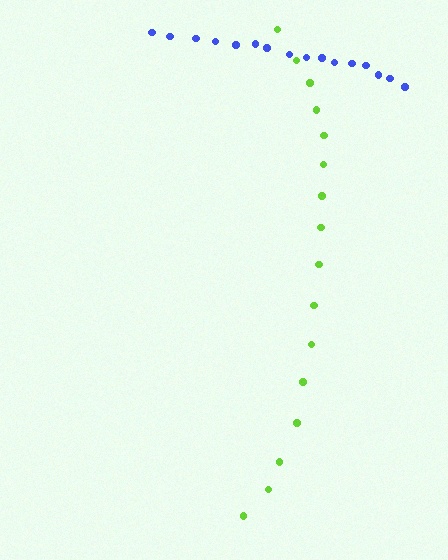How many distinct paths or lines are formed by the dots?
There are 2 distinct paths.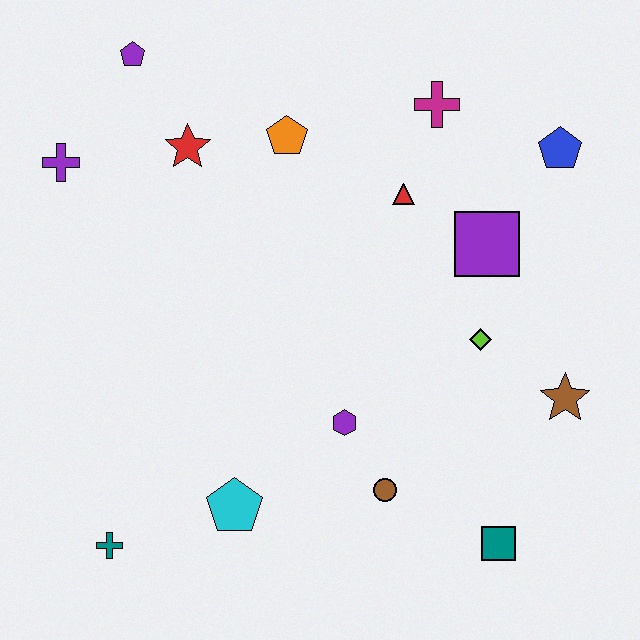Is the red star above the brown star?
Yes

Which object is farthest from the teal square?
The purple pentagon is farthest from the teal square.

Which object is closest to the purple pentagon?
The red star is closest to the purple pentagon.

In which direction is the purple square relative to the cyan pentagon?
The purple square is above the cyan pentagon.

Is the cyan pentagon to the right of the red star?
Yes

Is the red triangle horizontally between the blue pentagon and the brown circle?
Yes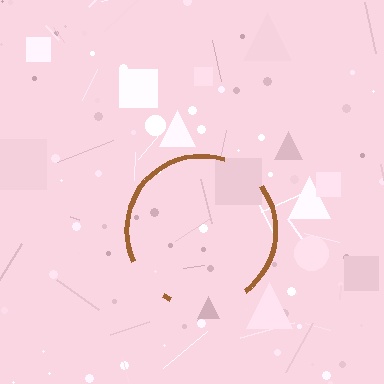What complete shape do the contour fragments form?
The contour fragments form a circle.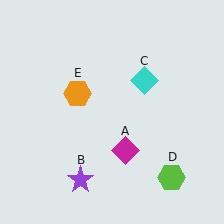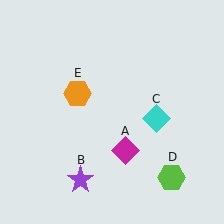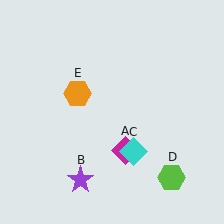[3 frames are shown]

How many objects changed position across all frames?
1 object changed position: cyan diamond (object C).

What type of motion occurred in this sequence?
The cyan diamond (object C) rotated clockwise around the center of the scene.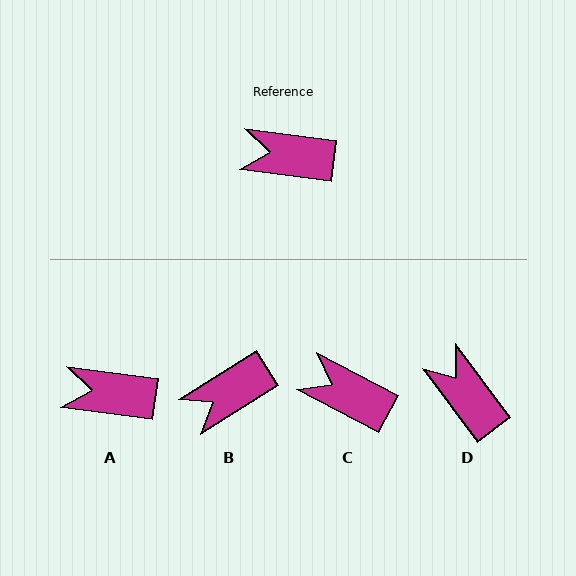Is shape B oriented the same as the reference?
No, it is off by about 39 degrees.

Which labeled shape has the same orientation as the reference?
A.